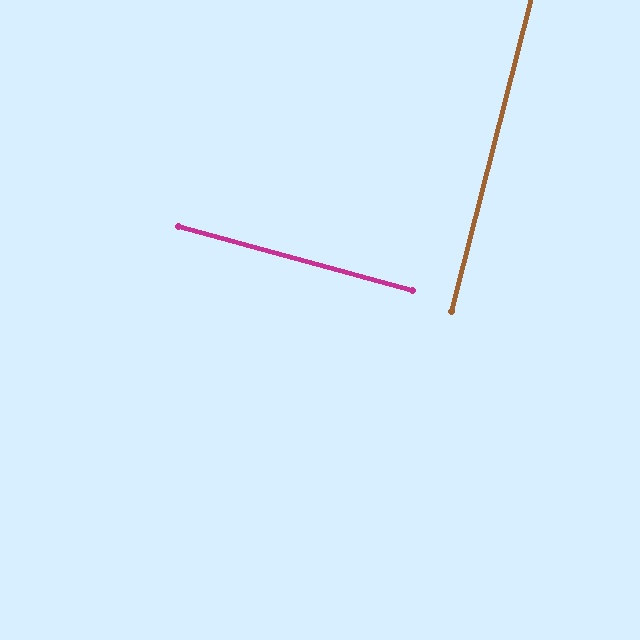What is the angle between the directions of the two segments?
Approximately 89 degrees.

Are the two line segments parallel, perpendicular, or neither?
Perpendicular — they meet at approximately 89°.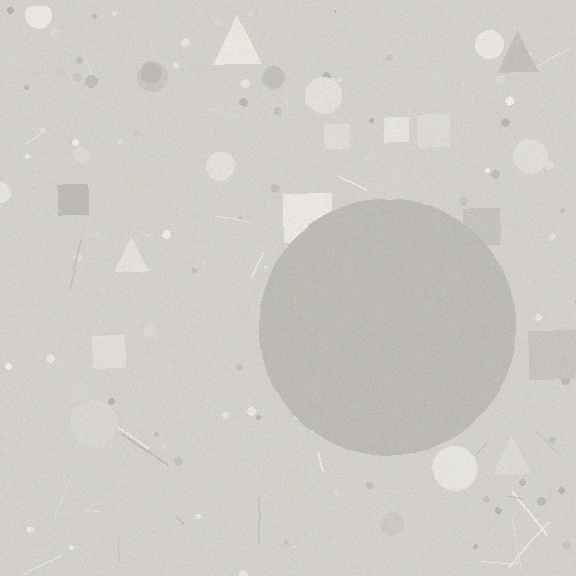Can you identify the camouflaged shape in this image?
The camouflaged shape is a circle.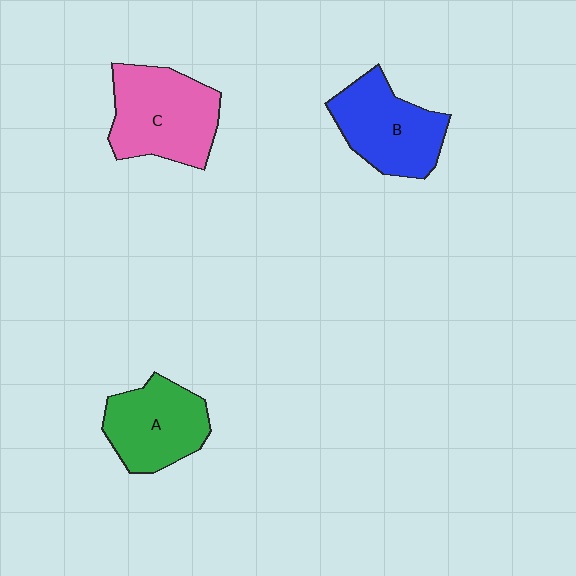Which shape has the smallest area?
Shape A (green).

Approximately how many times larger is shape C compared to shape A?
Approximately 1.2 times.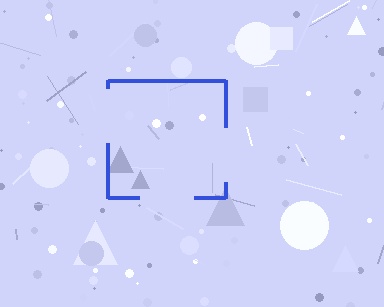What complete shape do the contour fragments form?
The contour fragments form a square.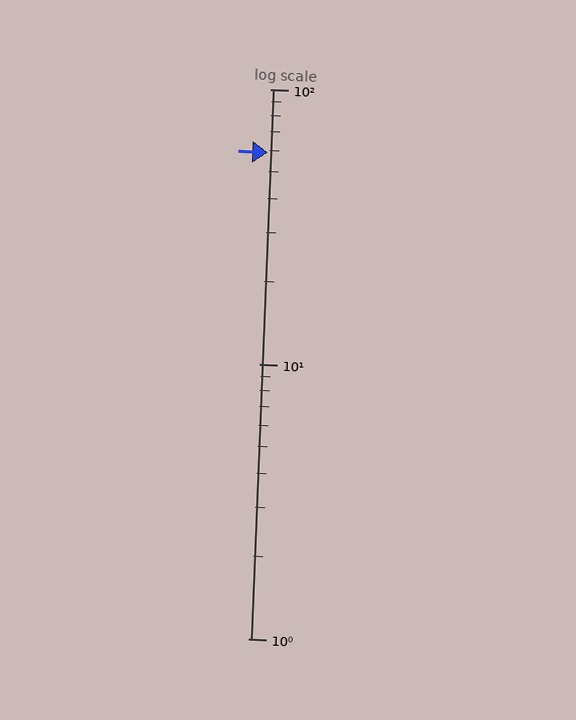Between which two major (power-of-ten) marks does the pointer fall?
The pointer is between 10 and 100.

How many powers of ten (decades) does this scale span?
The scale spans 2 decades, from 1 to 100.